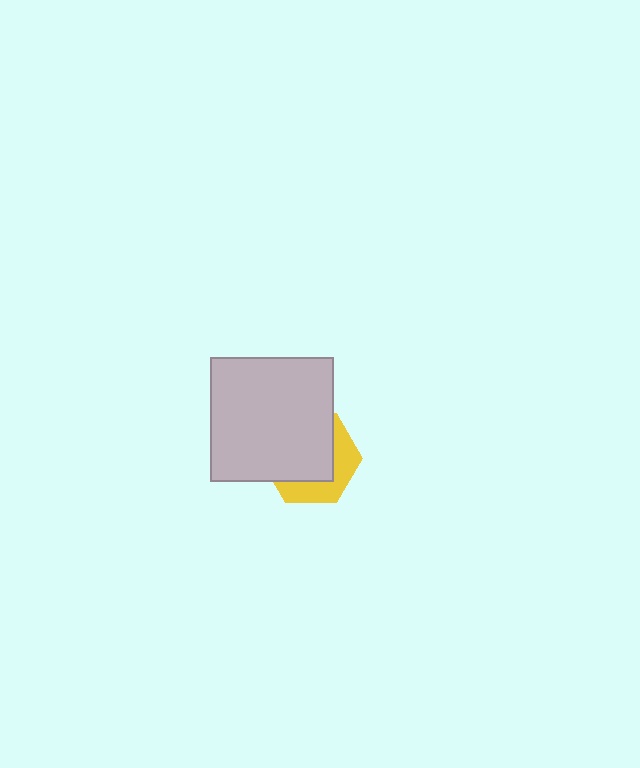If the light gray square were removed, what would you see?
You would see the complete yellow hexagon.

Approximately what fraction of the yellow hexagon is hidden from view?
Roughly 62% of the yellow hexagon is hidden behind the light gray square.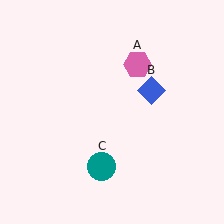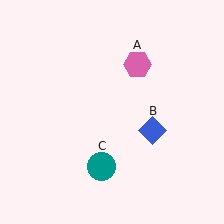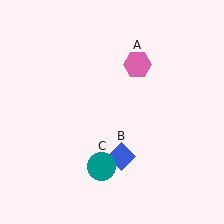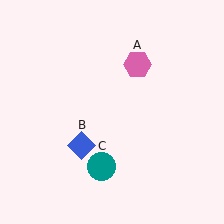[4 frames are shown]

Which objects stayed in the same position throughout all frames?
Pink hexagon (object A) and teal circle (object C) remained stationary.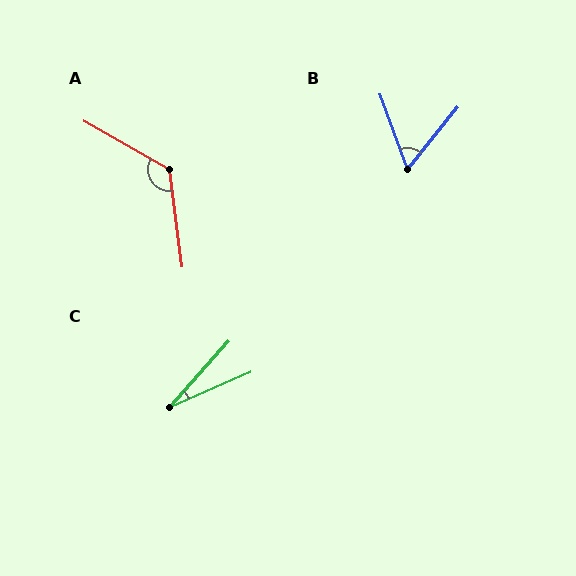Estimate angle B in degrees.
Approximately 59 degrees.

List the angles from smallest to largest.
C (25°), B (59°), A (127°).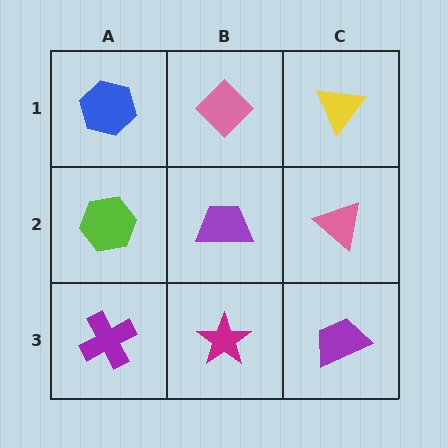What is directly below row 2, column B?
A magenta star.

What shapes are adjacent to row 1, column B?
A purple trapezoid (row 2, column B), a blue hexagon (row 1, column A), a yellow triangle (row 1, column C).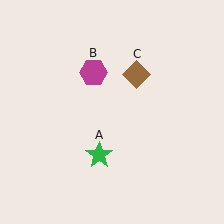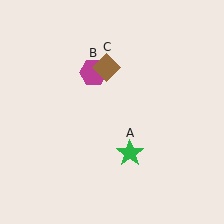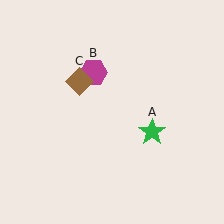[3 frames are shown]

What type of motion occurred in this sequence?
The green star (object A), brown diamond (object C) rotated counterclockwise around the center of the scene.